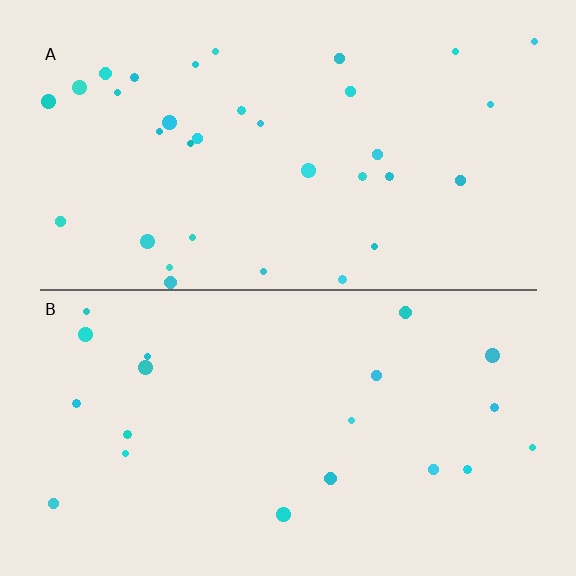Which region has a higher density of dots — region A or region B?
A (the top).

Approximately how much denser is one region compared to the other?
Approximately 1.7× — region A over region B.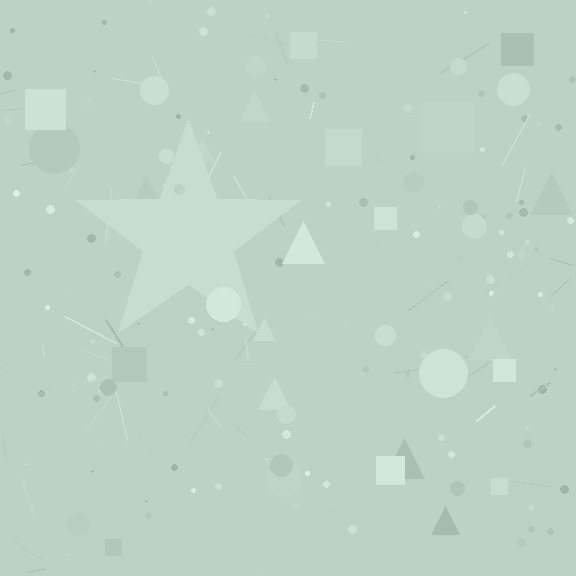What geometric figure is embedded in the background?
A star is embedded in the background.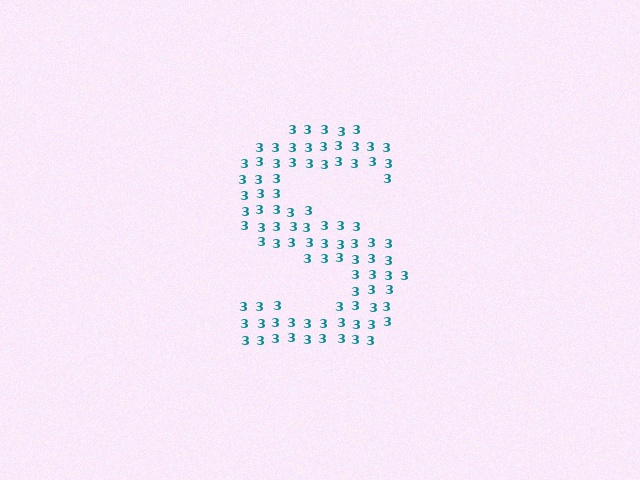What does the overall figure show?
The overall figure shows the letter S.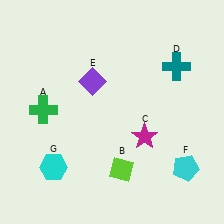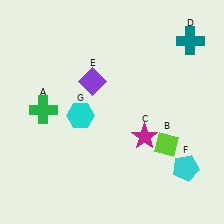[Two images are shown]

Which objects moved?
The objects that moved are: the lime diamond (B), the teal cross (D), the cyan hexagon (G).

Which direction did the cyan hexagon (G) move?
The cyan hexagon (G) moved up.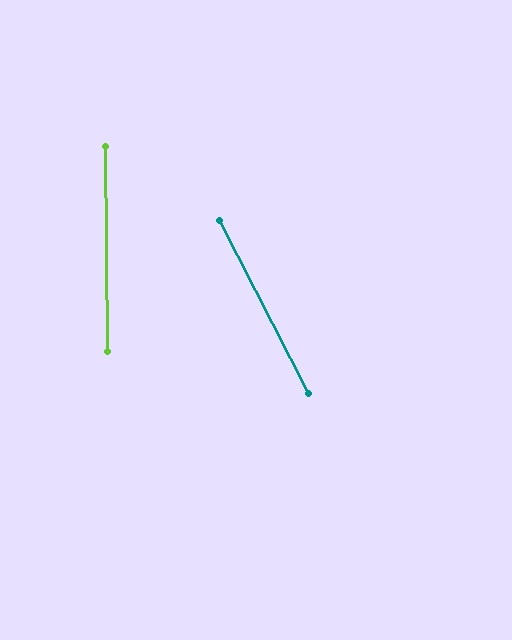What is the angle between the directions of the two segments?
Approximately 26 degrees.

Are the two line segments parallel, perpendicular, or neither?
Neither parallel nor perpendicular — they differ by about 26°.